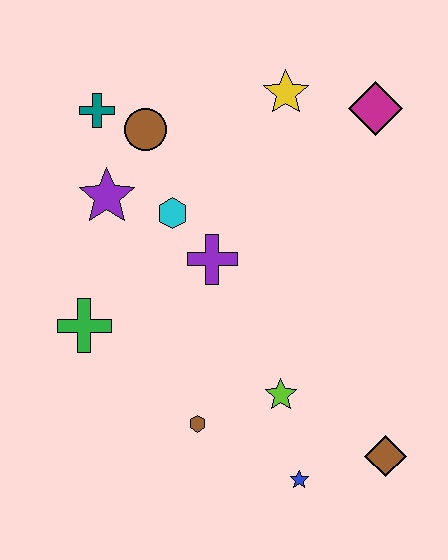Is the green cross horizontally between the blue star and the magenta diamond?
No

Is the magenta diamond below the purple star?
No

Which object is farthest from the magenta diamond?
The blue star is farthest from the magenta diamond.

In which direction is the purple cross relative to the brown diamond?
The purple cross is above the brown diamond.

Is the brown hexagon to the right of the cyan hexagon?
Yes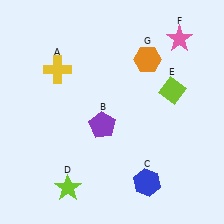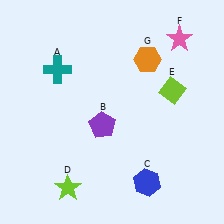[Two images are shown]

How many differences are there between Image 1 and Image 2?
There is 1 difference between the two images.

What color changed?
The cross (A) changed from yellow in Image 1 to teal in Image 2.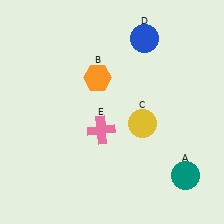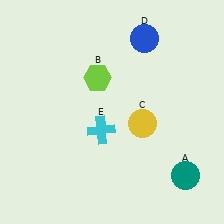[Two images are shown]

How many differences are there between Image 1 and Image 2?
There are 2 differences between the two images.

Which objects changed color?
B changed from orange to lime. E changed from pink to cyan.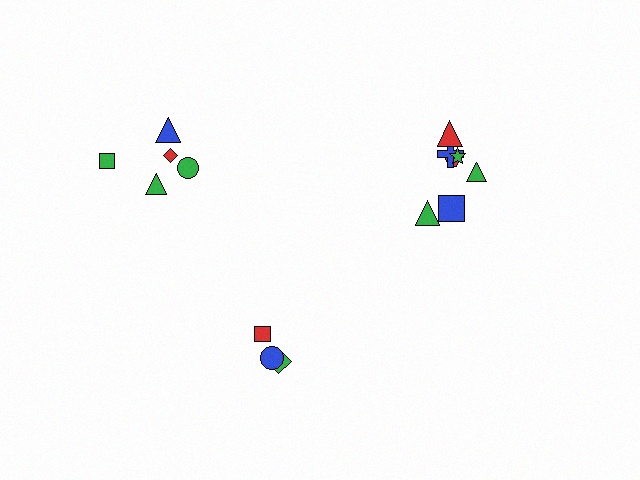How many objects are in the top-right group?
There are 7 objects.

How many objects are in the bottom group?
There are 3 objects.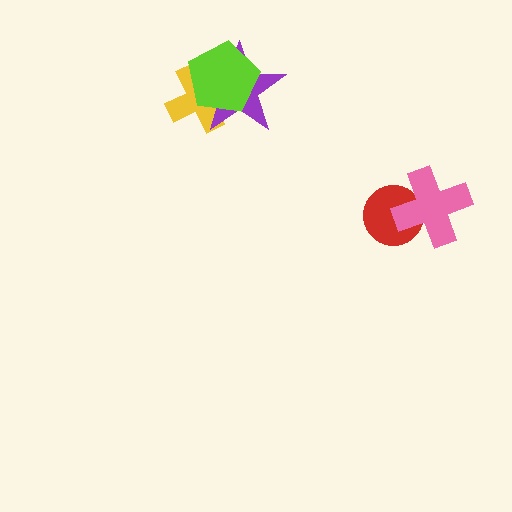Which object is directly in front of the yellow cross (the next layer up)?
The purple star is directly in front of the yellow cross.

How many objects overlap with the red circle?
1 object overlaps with the red circle.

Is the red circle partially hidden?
Yes, it is partially covered by another shape.